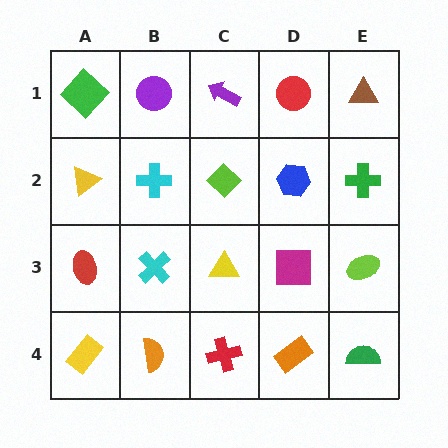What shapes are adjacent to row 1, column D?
A blue hexagon (row 2, column D), a purple arrow (row 1, column C), a brown triangle (row 1, column E).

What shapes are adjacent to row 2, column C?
A purple arrow (row 1, column C), a yellow triangle (row 3, column C), a cyan cross (row 2, column B), a blue hexagon (row 2, column D).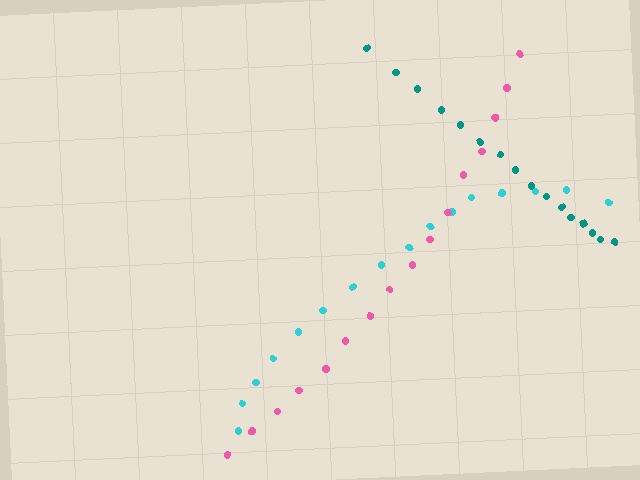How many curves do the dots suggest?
There are 3 distinct paths.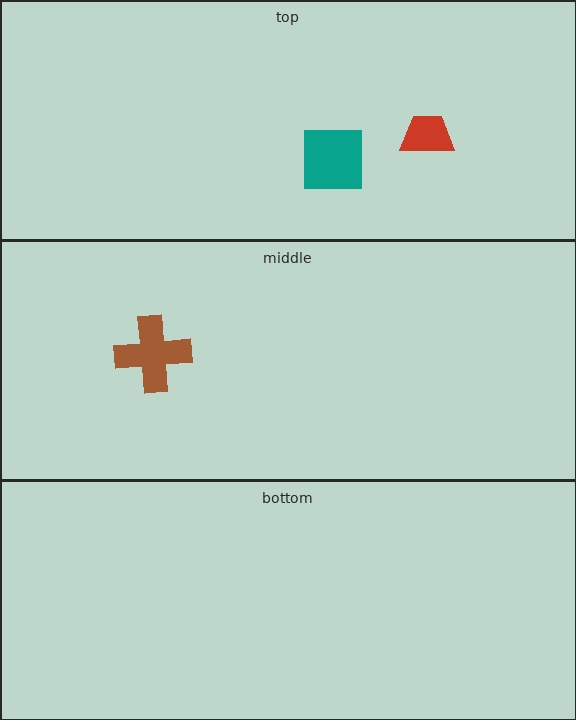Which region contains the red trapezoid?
The top region.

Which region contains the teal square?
The top region.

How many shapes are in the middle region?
1.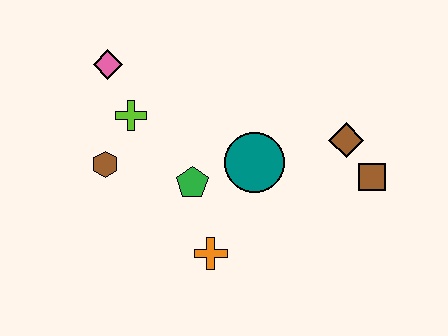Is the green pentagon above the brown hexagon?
No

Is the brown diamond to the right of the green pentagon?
Yes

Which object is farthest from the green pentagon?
The brown square is farthest from the green pentagon.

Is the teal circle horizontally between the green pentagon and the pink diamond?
No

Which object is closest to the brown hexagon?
The lime cross is closest to the brown hexagon.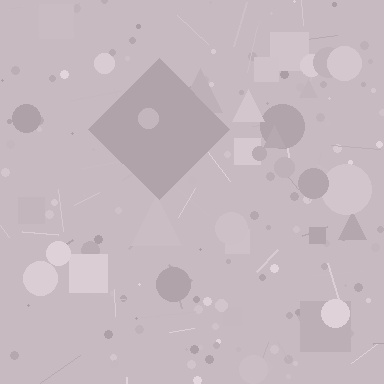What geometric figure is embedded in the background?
A diamond is embedded in the background.